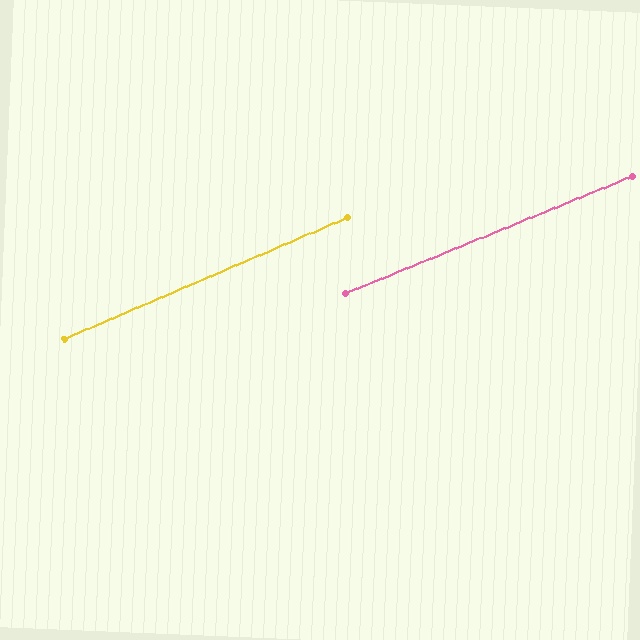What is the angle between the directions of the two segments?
Approximately 1 degree.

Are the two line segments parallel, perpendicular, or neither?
Parallel — their directions differ by only 1.0°.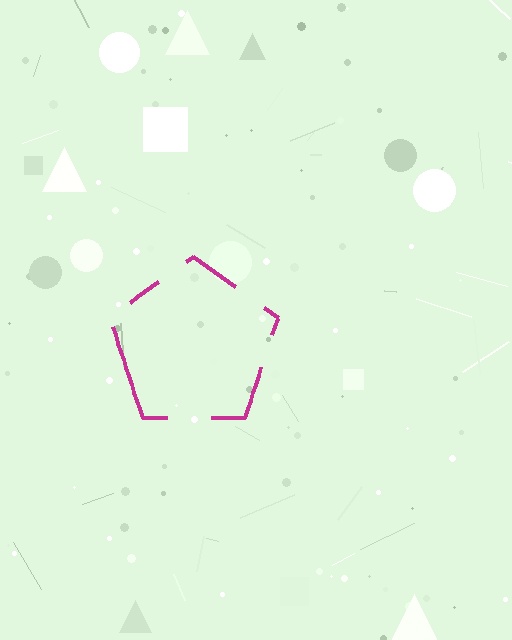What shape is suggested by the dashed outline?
The dashed outline suggests a pentagon.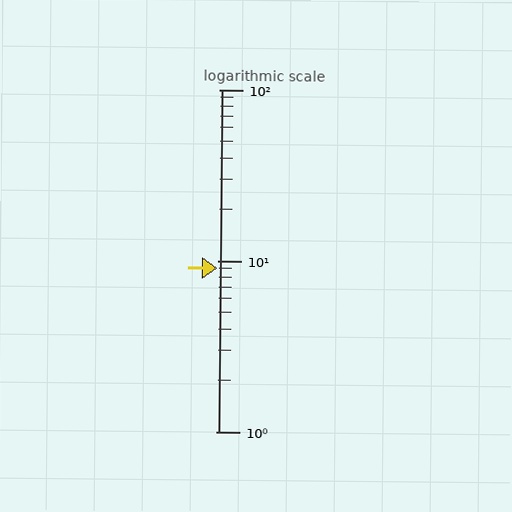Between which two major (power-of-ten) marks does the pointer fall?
The pointer is between 1 and 10.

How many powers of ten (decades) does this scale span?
The scale spans 2 decades, from 1 to 100.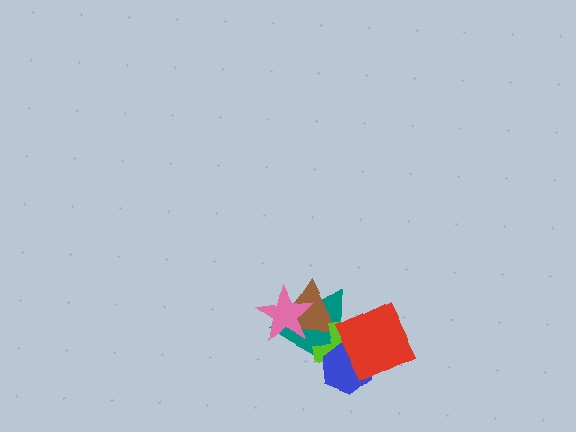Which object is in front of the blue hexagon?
The red diamond is in front of the blue hexagon.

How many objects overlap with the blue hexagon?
3 objects overlap with the blue hexagon.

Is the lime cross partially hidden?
Yes, it is partially covered by another shape.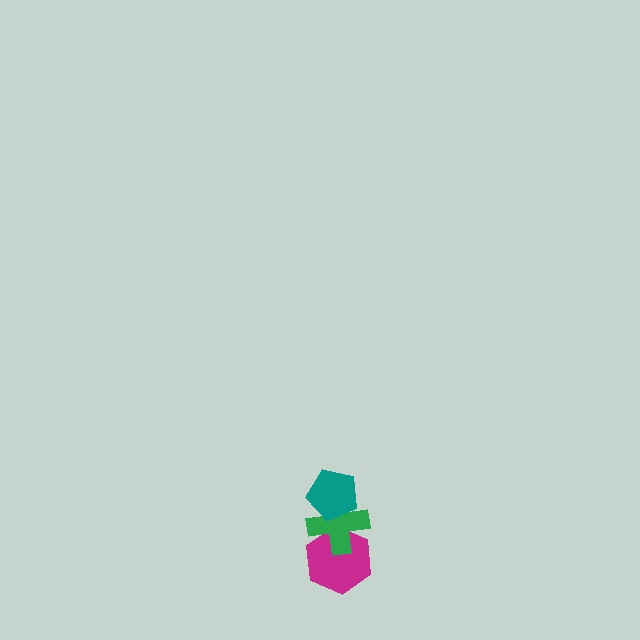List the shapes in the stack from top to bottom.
From top to bottom: the teal pentagon, the green cross, the magenta hexagon.